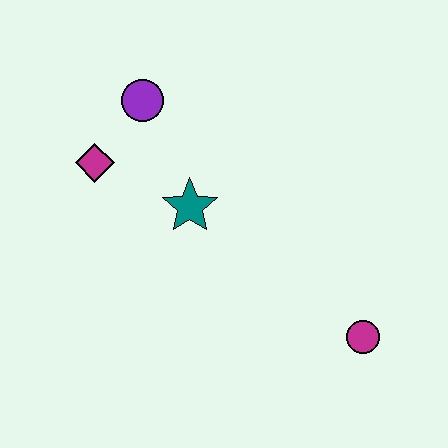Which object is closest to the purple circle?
The magenta diamond is closest to the purple circle.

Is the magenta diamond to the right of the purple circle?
No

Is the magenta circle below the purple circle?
Yes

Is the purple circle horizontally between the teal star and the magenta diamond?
Yes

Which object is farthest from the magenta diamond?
The magenta circle is farthest from the magenta diamond.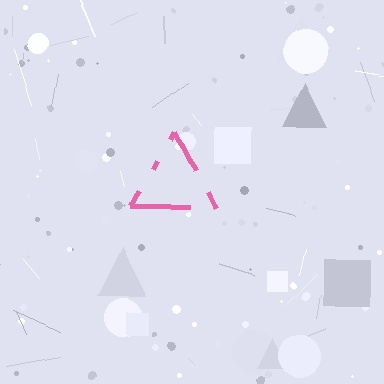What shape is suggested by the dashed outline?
The dashed outline suggests a triangle.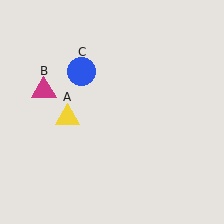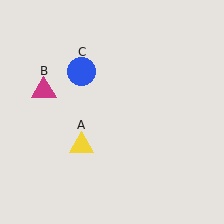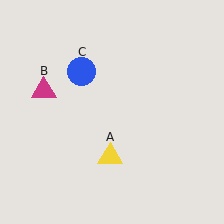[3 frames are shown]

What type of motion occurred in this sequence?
The yellow triangle (object A) rotated counterclockwise around the center of the scene.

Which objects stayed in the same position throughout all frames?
Magenta triangle (object B) and blue circle (object C) remained stationary.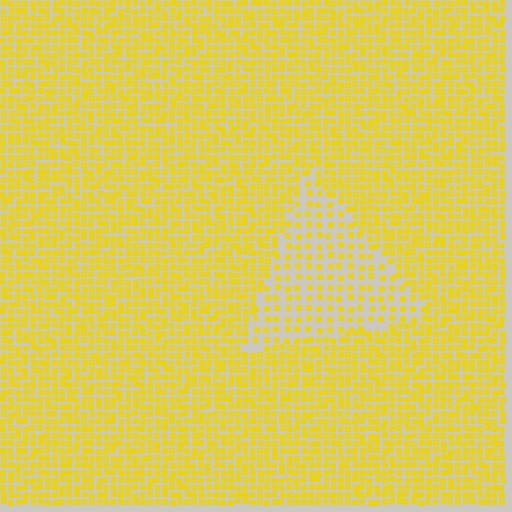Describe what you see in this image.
The image contains small yellow elements arranged at two different densities. A triangle-shaped region is visible where the elements are less densely packed than the surrounding area.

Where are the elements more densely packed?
The elements are more densely packed outside the triangle boundary.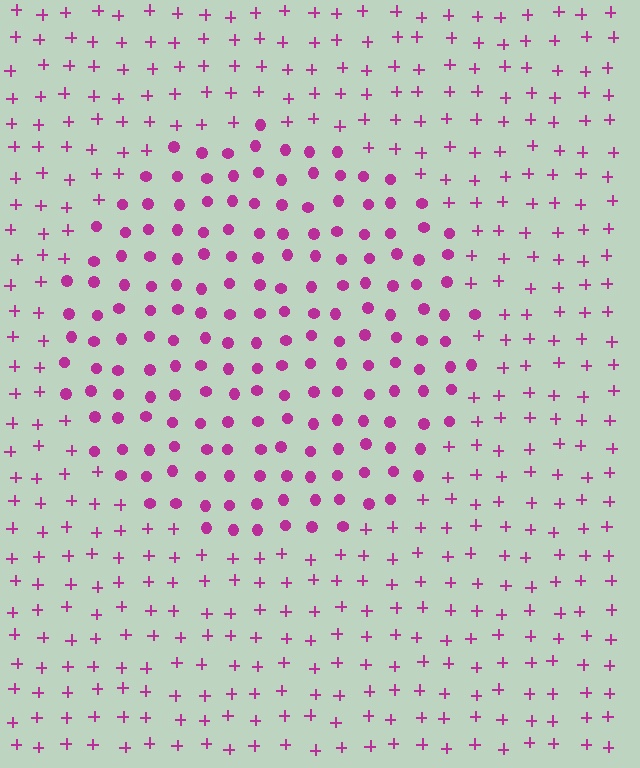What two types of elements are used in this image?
The image uses circles inside the circle region and plus signs outside it.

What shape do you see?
I see a circle.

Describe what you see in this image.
The image is filled with small magenta elements arranged in a uniform grid. A circle-shaped region contains circles, while the surrounding area contains plus signs. The boundary is defined purely by the change in element shape.